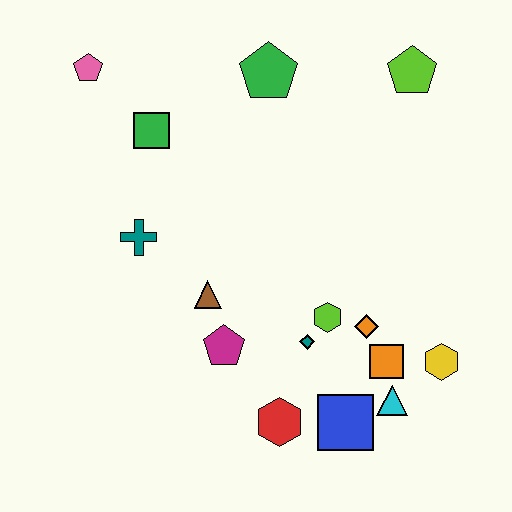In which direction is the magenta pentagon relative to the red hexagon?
The magenta pentagon is above the red hexagon.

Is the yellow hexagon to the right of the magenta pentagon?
Yes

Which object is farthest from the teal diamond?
The pink pentagon is farthest from the teal diamond.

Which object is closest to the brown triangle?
The magenta pentagon is closest to the brown triangle.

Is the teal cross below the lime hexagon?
No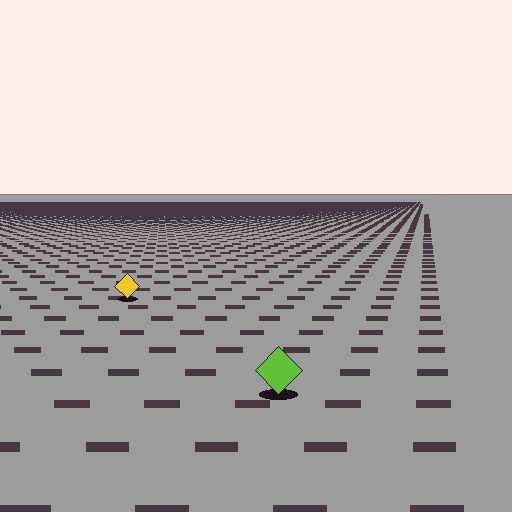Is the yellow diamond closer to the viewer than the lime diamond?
No. The lime diamond is closer — you can tell from the texture gradient: the ground texture is coarser near it.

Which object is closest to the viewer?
The lime diamond is closest. The texture marks near it are larger and more spread out.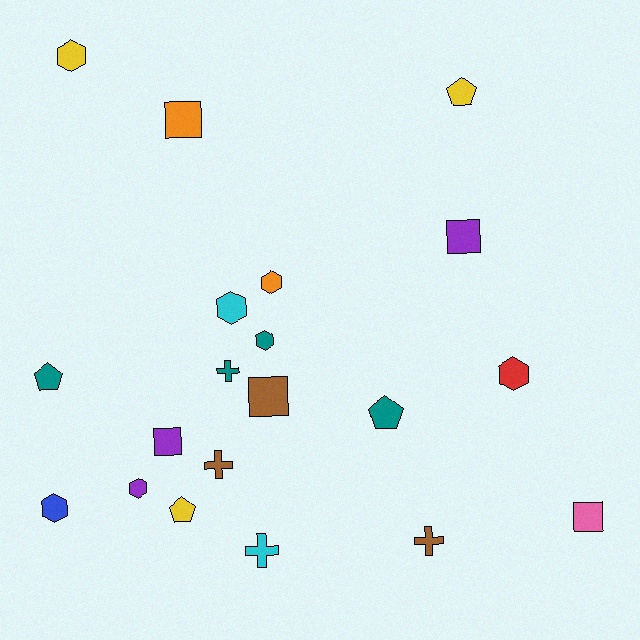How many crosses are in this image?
There are 4 crosses.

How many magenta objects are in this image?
There are no magenta objects.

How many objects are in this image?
There are 20 objects.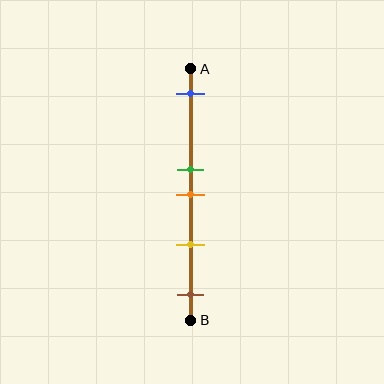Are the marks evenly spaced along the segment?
No, the marks are not evenly spaced.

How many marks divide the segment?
There are 5 marks dividing the segment.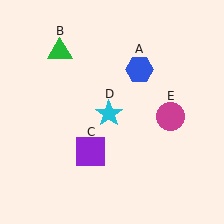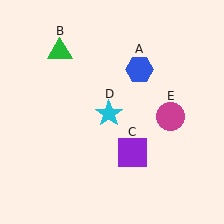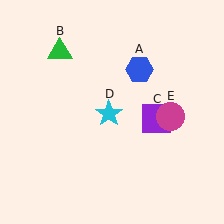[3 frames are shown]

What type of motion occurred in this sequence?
The purple square (object C) rotated counterclockwise around the center of the scene.